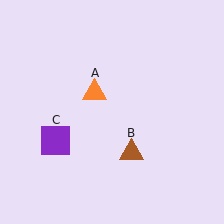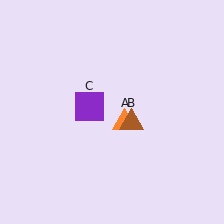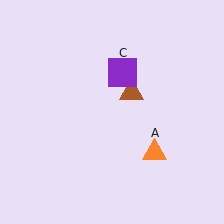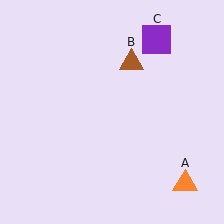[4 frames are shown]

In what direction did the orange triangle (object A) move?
The orange triangle (object A) moved down and to the right.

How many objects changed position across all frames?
3 objects changed position: orange triangle (object A), brown triangle (object B), purple square (object C).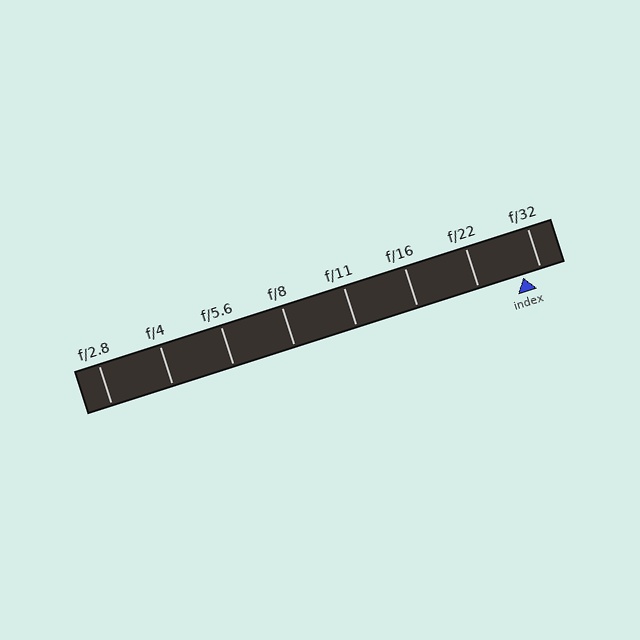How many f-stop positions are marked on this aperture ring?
There are 8 f-stop positions marked.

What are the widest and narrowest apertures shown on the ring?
The widest aperture shown is f/2.8 and the narrowest is f/32.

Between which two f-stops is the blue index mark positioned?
The index mark is between f/22 and f/32.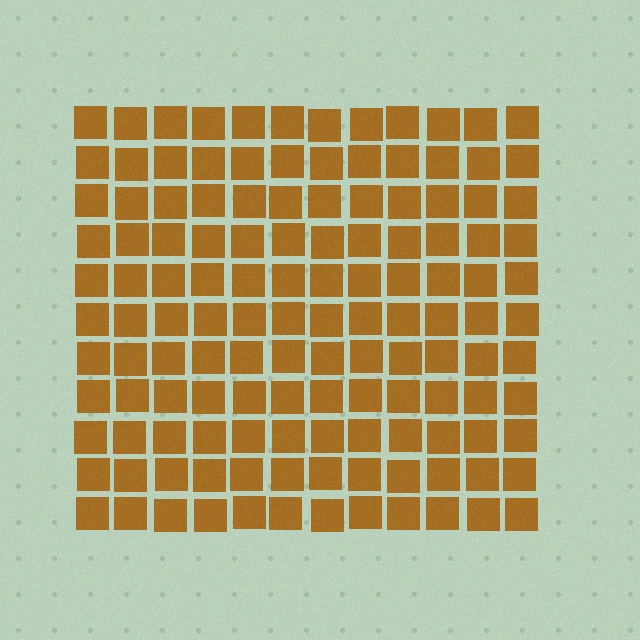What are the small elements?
The small elements are squares.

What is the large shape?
The large shape is a square.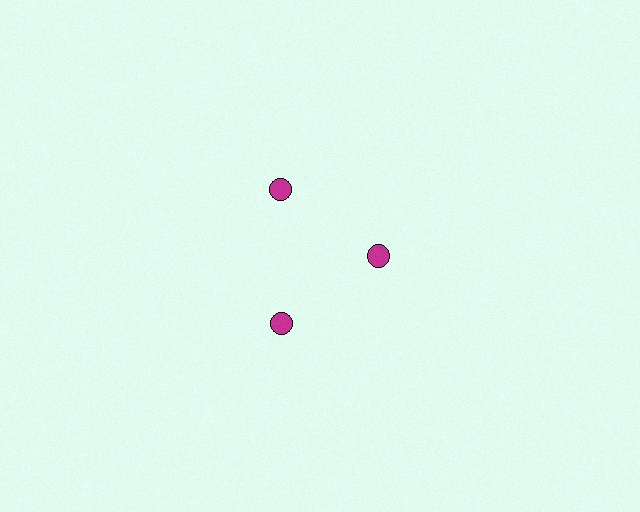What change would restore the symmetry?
The symmetry would be restored by moving it outward, back onto the ring so that all 3 circles sit at equal angles and equal distance from the center.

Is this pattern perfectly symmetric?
No. The 3 magenta circles are arranged in a ring, but one element near the 3 o'clock position is pulled inward toward the center, breaking the 3-fold rotational symmetry.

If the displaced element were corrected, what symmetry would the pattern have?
It would have 3-fold rotational symmetry — the pattern would map onto itself every 120 degrees.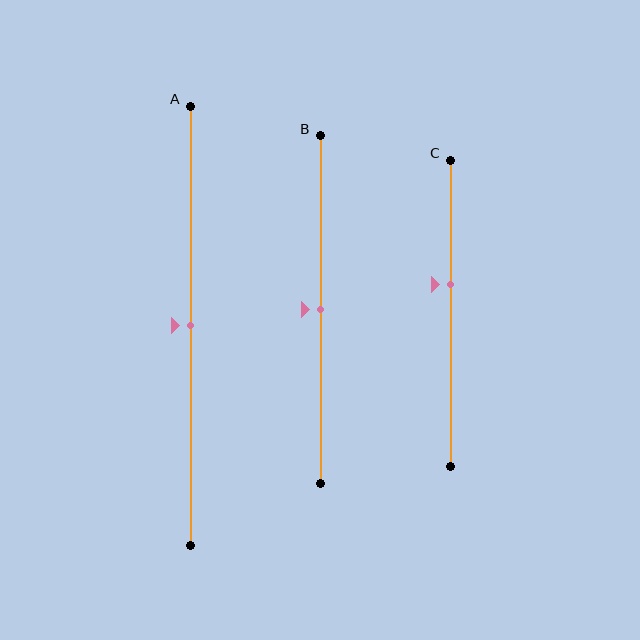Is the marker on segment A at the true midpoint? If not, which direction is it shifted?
Yes, the marker on segment A is at the true midpoint.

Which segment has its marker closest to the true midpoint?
Segment A has its marker closest to the true midpoint.